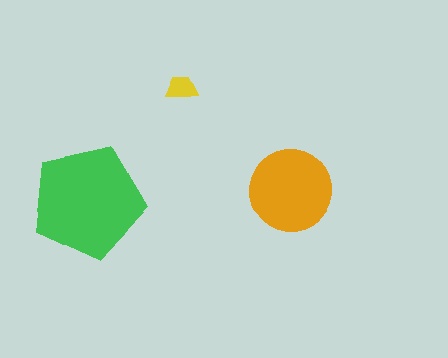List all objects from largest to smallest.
The green pentagon, the orange circle, the yellow trapezoid.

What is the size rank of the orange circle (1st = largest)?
2nd.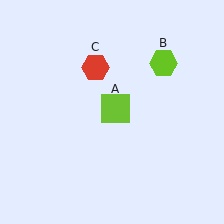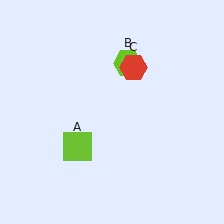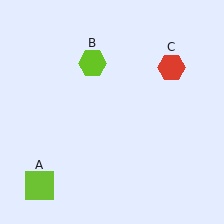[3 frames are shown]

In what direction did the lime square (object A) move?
The lime square (object A) moved down and to the left.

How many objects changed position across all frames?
3 objects changed position: lime square (object A), lime hexagon (object B), red hexagon (object C).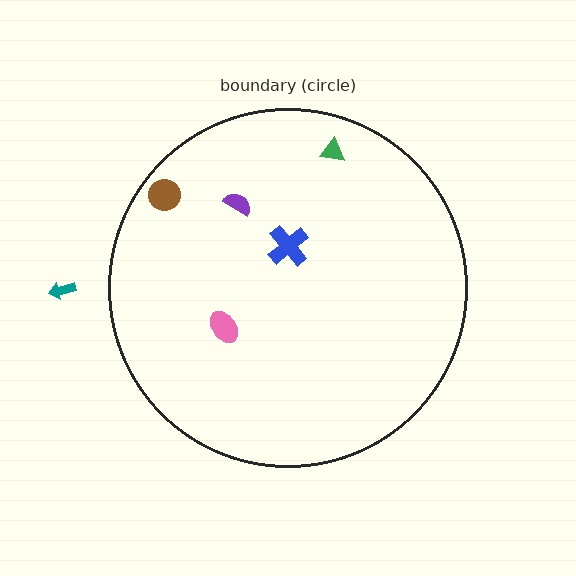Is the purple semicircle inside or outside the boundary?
Inside.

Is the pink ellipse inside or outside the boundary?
Inside.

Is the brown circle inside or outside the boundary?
Inside.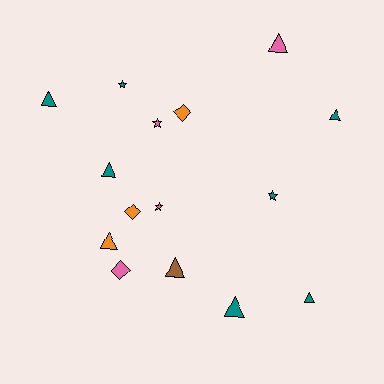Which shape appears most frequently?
Triangle, with 8 objects.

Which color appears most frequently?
Teal, with 7 objects.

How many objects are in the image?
There are 15 objects.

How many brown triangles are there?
There is 1 brown triangle.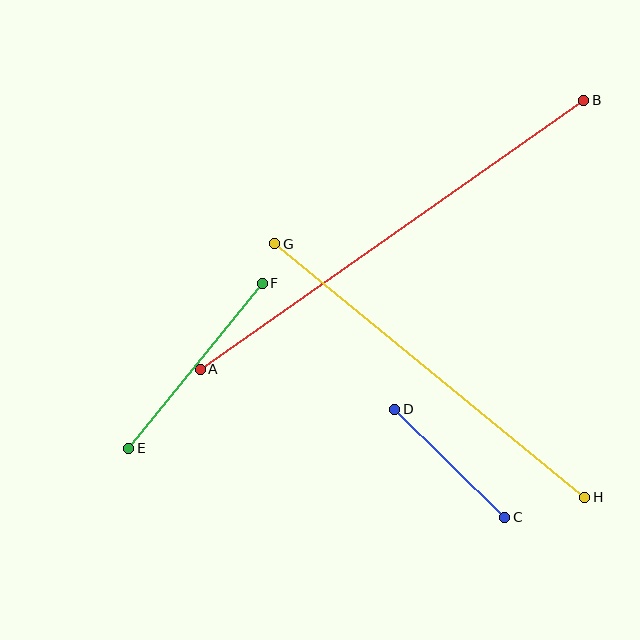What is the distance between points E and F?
The distance is approximately 212 pixels.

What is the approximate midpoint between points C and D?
The midpoint is at approximately (450, 463) pixels.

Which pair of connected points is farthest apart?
Points A and B are farthest apart.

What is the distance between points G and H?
The distance is approximately 400 pixels.